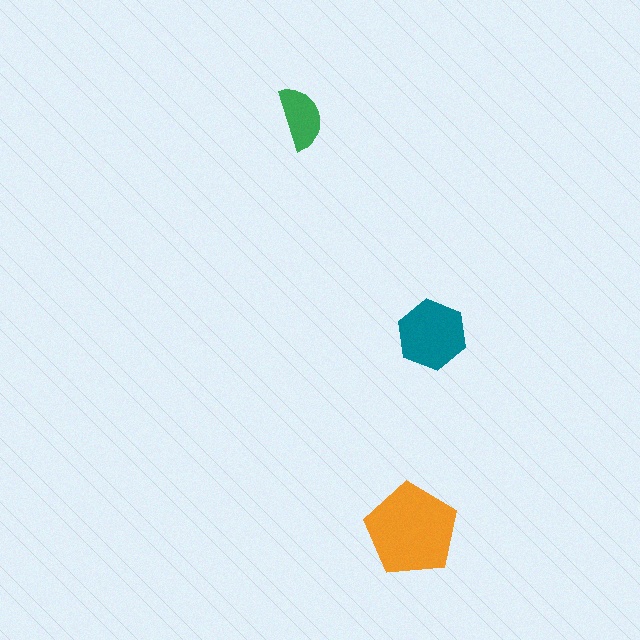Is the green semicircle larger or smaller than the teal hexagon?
Smaller.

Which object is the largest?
The orange pentagon.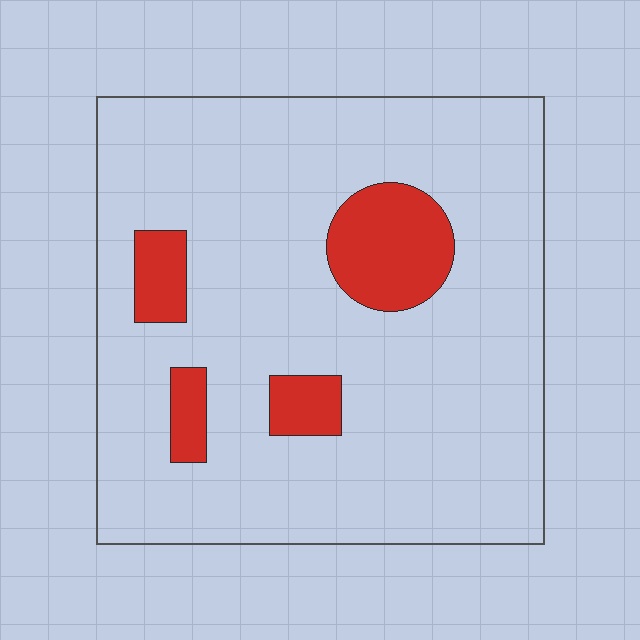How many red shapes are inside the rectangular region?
4.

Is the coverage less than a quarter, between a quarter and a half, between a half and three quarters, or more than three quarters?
Less than a quarter.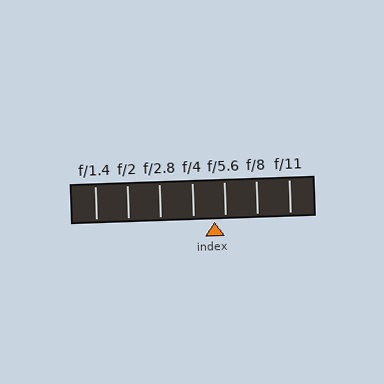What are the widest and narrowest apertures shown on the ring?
The widest aperture shown is f/1.4 and the narrowest is f/11.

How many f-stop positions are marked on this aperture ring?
There are 7 f-stop positions marked.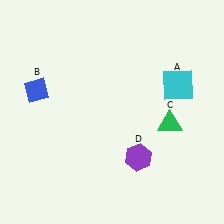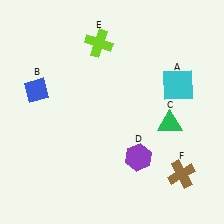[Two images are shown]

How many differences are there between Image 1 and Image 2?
There are 2 differences between the two images.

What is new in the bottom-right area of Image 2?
A brown cross (F) was added in the bottom-right area of Image 2.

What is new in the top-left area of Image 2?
A lime cross (E) was added in the top-left area of Image 2.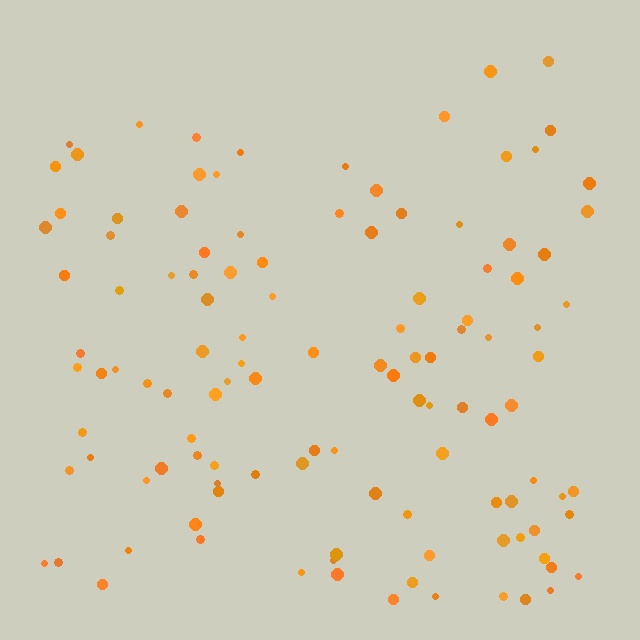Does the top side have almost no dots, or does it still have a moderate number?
Still a moderate number, just noticeably fewer than the bottom.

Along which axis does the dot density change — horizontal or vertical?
Vertical.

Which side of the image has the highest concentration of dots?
The bottom.